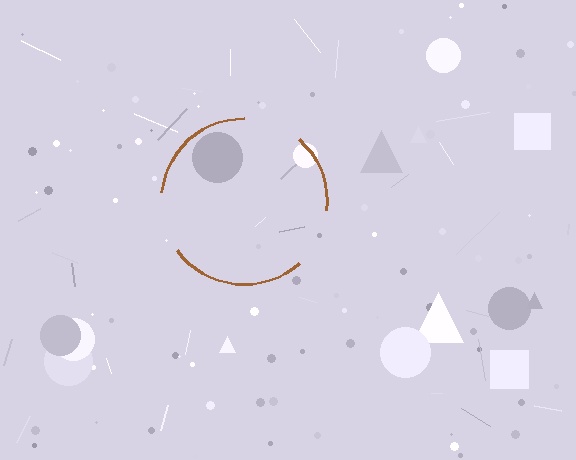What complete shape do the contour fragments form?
The contour fragments form a circle.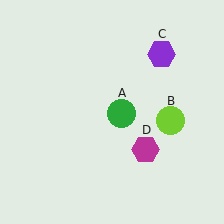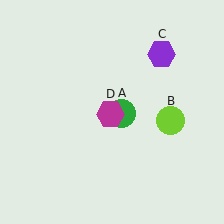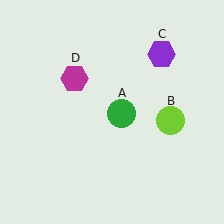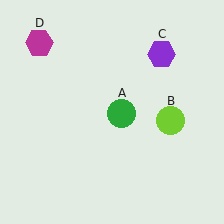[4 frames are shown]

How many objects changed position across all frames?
1 object changed position: magenta hexagon (object D).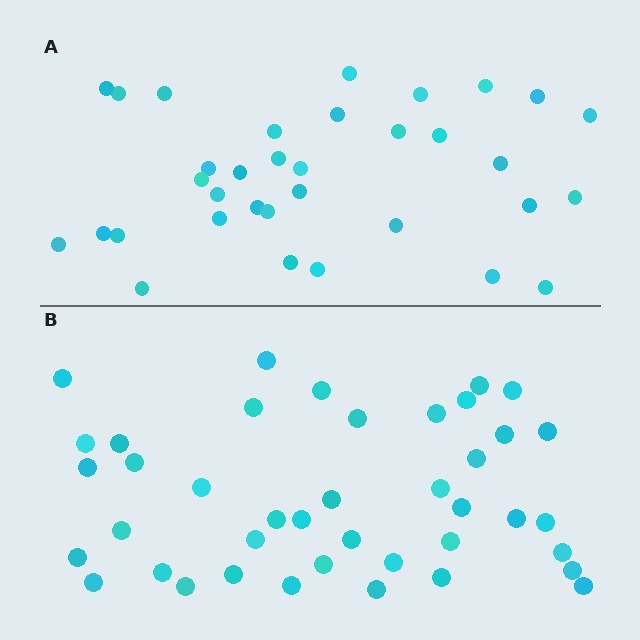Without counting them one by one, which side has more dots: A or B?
Region B (the bottom region) has more dots.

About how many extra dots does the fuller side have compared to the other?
Region B has roughly 8 or so more dots than region A.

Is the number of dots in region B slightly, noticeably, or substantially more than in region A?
Region B has only slightly more — the two regions are fairly close. The ratio is roughly 1.2 to 1.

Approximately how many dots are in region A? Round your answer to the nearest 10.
About 30 dots. (The exact count is 34, which rounds to 30.)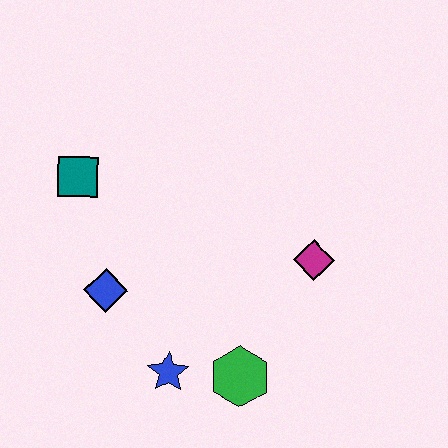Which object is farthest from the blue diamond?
The magenta diamond is farthest from the blue diamond.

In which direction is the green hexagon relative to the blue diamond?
The green hexagon is to the right of the blue diamond.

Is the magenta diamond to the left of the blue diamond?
No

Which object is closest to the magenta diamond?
The green hexagon is closest to the magenta diamond.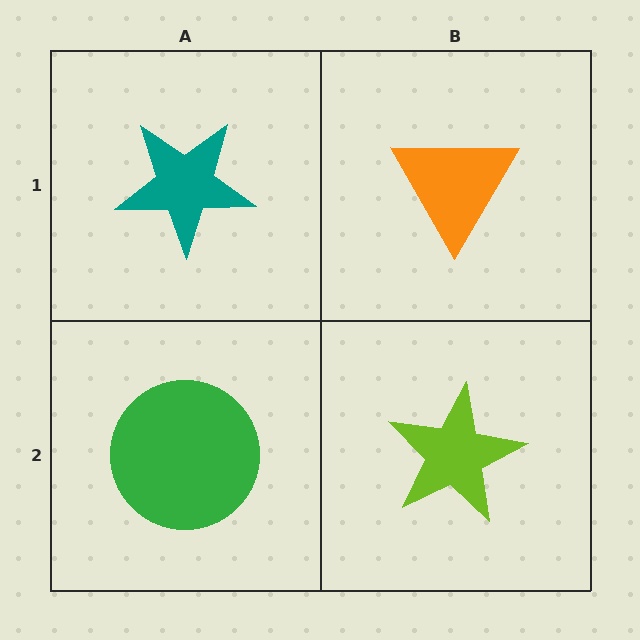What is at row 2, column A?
A green circle.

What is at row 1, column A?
A teal star.